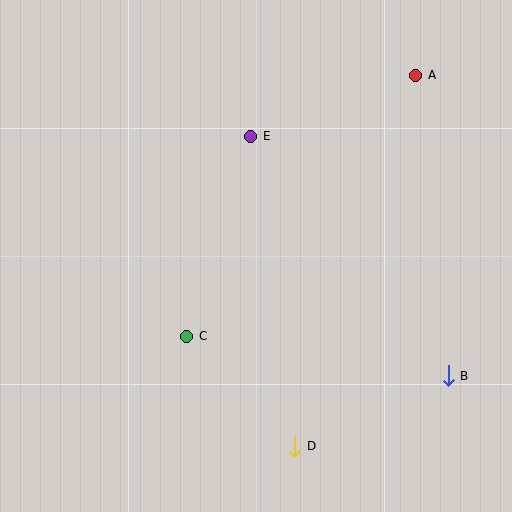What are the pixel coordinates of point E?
Point E is at (251, 136).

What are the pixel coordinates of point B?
Point B is at (448, 376).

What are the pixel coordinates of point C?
Point C is at (187, 336).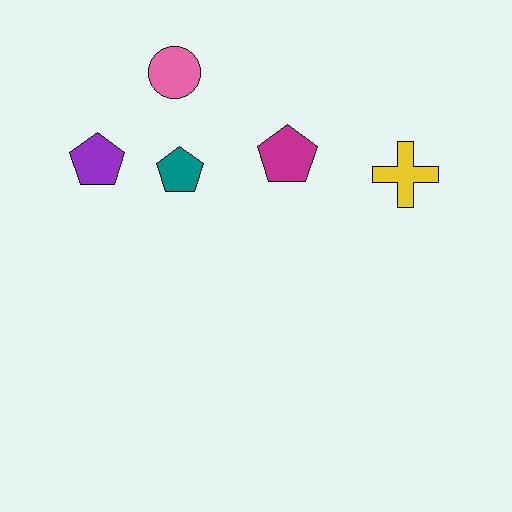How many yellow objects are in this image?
There is 1 yellow object.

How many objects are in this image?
There are 5 objects.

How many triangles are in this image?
There are no triangles.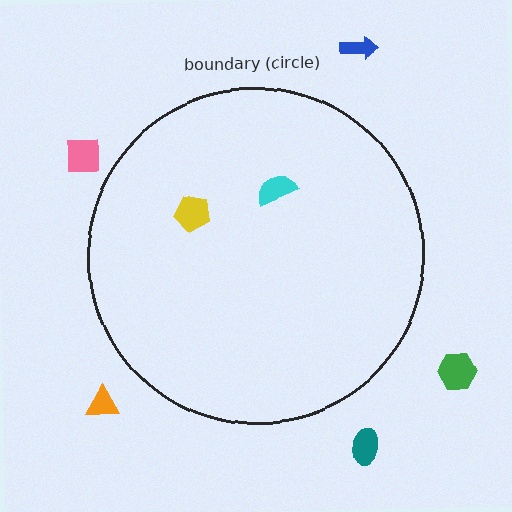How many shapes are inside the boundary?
2 inside, 5 outside.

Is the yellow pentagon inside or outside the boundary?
Inside.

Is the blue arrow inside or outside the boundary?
Outside.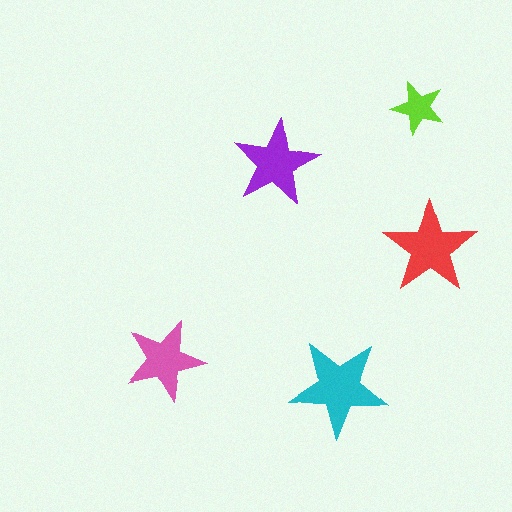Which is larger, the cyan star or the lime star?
The cyan one.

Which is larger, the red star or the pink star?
The red one.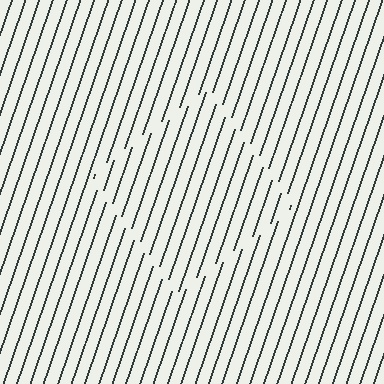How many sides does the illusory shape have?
4 sides — the line-ends trace a square.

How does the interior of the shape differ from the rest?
The interior of the shape contains the same grating, shifted by half a period — the contour is defined by the phase discontinuity where line-ends from the inner and outer gratings abut.